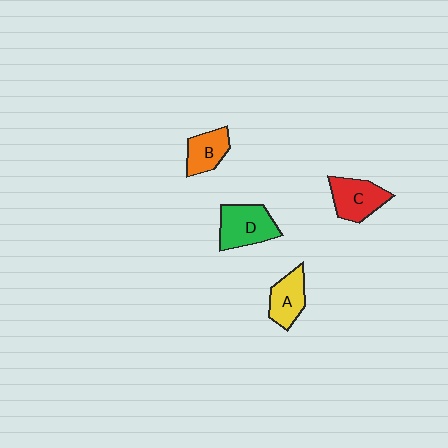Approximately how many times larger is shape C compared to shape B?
Approximately 1.3 times.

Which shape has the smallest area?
Shape B (orange).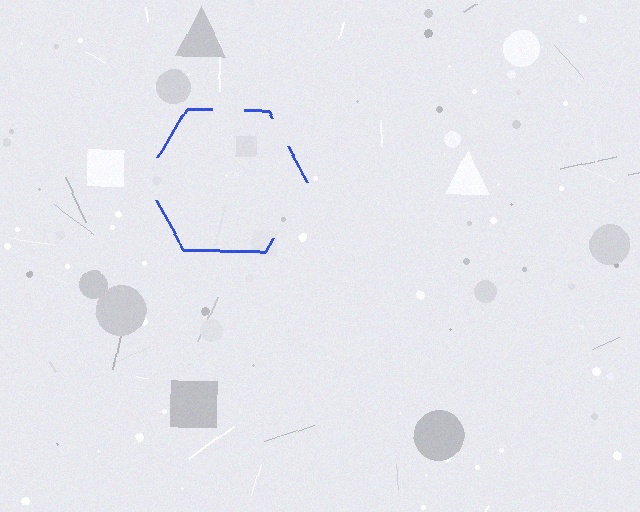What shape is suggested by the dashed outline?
The dashed outline suggests a hexagon.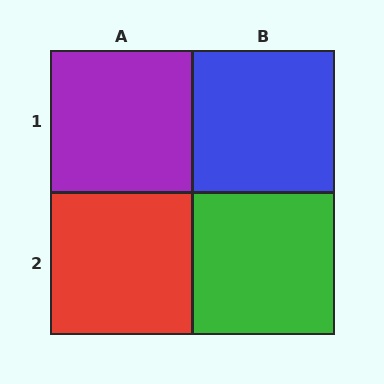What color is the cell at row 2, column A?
Red.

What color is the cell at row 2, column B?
Green.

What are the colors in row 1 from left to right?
Purple, blue.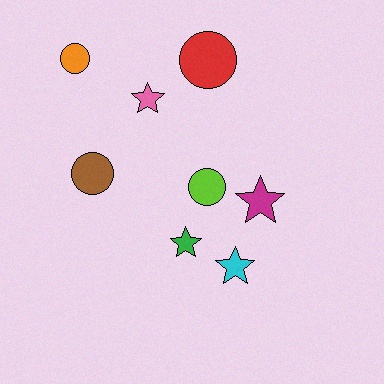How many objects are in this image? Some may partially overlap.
There are 8 objects.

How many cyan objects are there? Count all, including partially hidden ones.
There is 1 cyan object.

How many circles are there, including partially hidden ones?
There are 4 circles.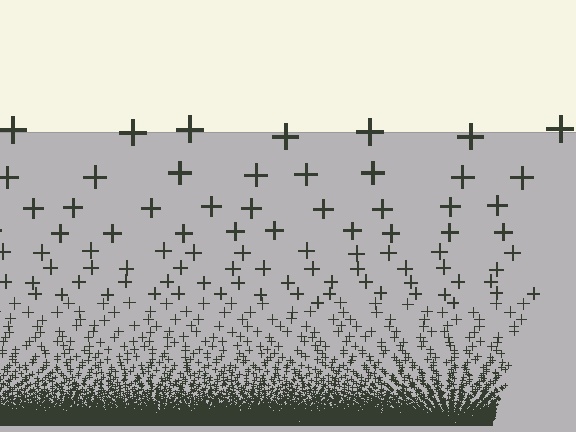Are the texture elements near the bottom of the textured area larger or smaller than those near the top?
Smaller. The gradient is inverted — elements near the bottom are smaller and denser.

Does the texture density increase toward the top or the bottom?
Density increases toward the bottom.